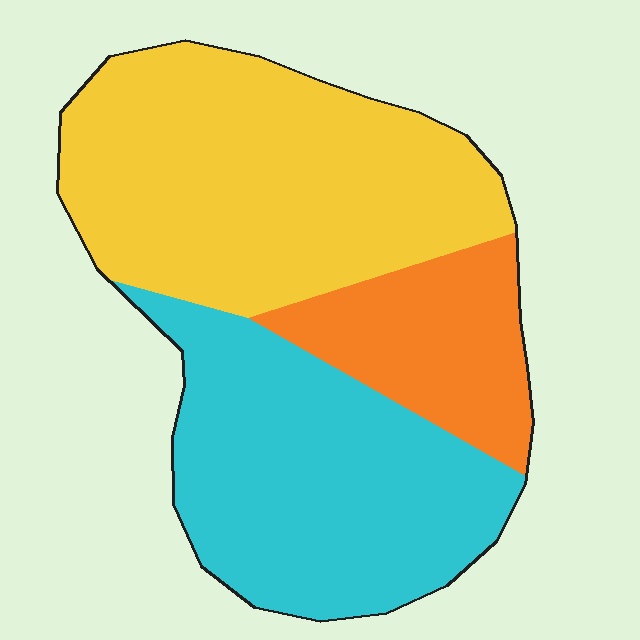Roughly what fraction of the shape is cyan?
Cyan covers about 40% of the shape.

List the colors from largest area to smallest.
From largest to smallest: yellow, cyan, orange.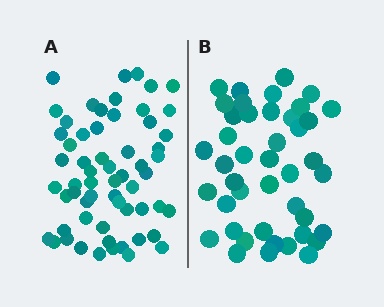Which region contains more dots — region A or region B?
Region A (the left region) has more dots.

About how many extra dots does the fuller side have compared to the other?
Region A has approximately 15 more dots than region B.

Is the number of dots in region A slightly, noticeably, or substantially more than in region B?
Region A has noticeably more, but not dramatically so. The ratio is roughly 1.4 to 1.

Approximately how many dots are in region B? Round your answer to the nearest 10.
About 40 dots. (The exact count is 43, which rounds to 40.)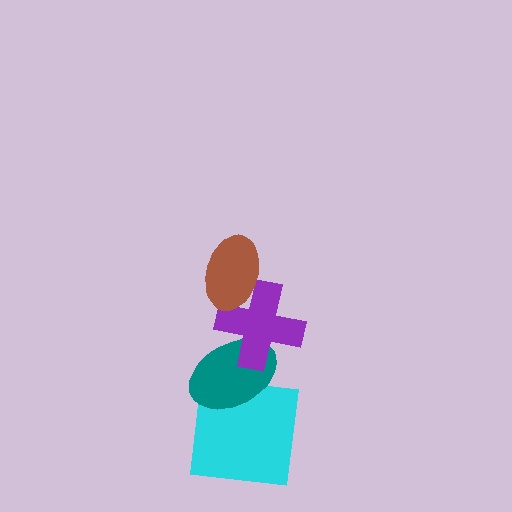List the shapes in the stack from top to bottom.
From top to bottom: the brown ellipse, the purple cross, the teal ellipse, the cyan square.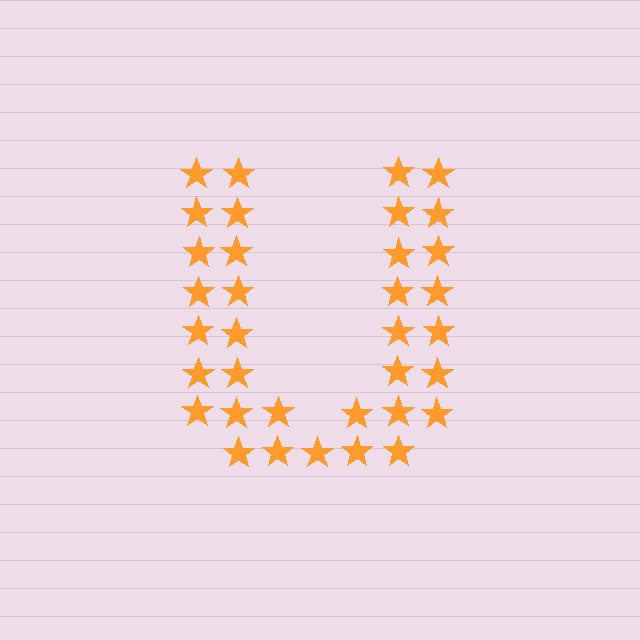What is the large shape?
The large shape is the letter U.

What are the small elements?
The small elements are stars.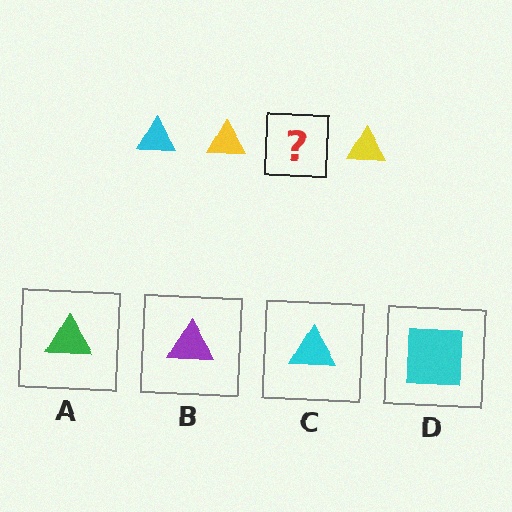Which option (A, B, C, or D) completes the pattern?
C.